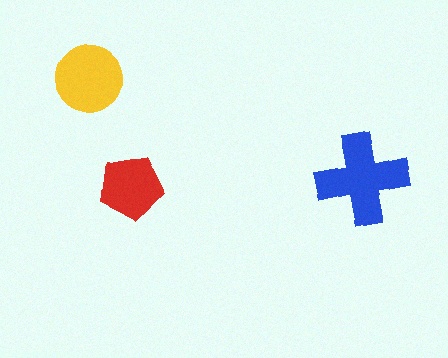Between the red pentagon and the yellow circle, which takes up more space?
The yellow circle.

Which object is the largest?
The blue cross.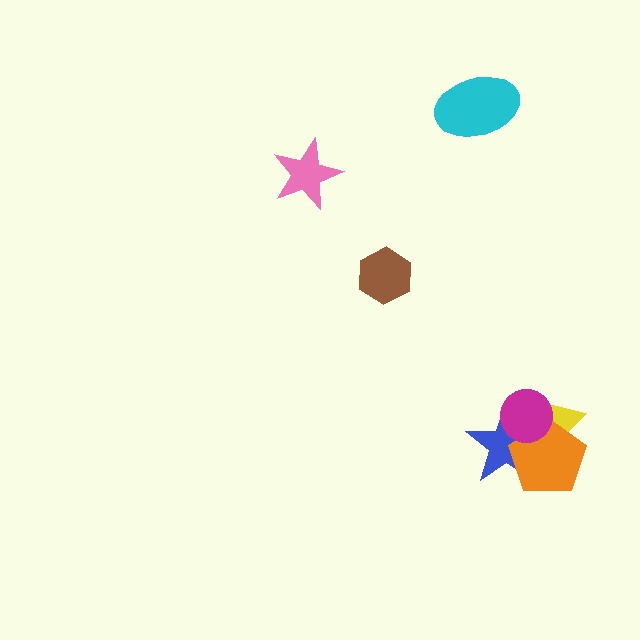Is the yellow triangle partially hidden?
Yes, it is partially covered by another shape.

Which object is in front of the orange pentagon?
The magenta circle is in front of the orange pentagon.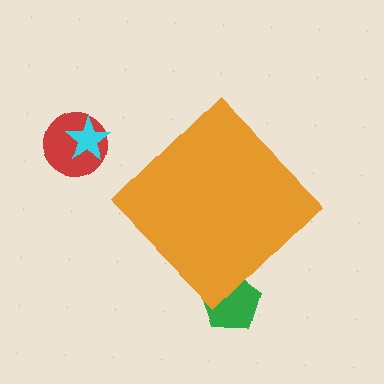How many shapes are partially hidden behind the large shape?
1 shape is partially hidden.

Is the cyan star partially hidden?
No, the cyan star is fully visible.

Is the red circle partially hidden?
No, the red circle is fully visible.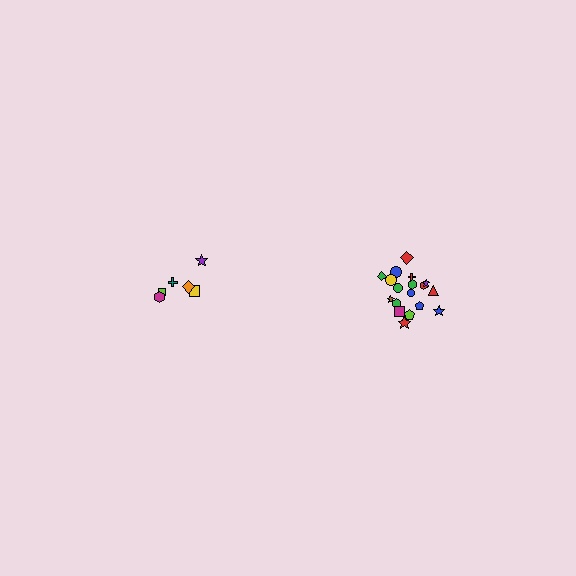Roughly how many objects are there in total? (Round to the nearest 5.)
Roughly 25 objects in total.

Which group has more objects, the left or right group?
The right group.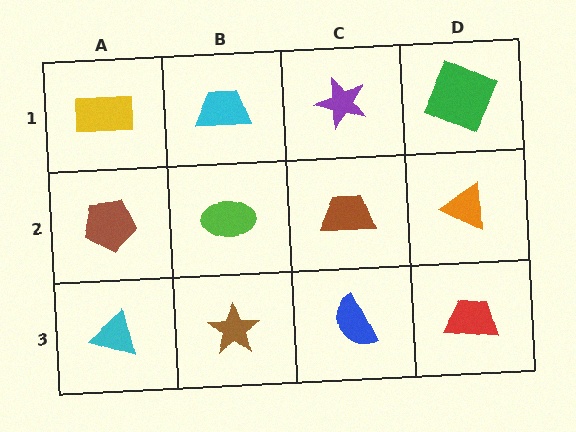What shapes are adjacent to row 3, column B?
A lime ellipse (row 2, column B), a cyan triangle (row 3, column A), a blue semicircle (row 3, column C).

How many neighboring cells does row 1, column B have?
3.